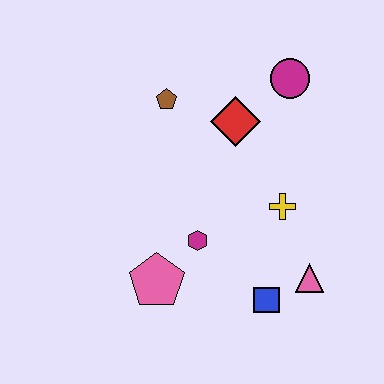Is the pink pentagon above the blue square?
Yes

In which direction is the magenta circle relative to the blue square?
The magenta circle is above the blue square.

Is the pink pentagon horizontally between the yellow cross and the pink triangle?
No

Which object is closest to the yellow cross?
The pink triangle is closest to the yellow cross.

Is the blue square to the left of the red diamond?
No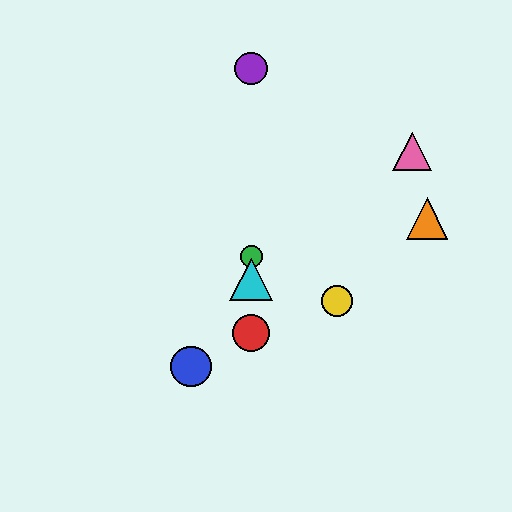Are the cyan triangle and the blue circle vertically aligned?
No, the cyan triangle is at x≈251 and the blue circle is at x≈191.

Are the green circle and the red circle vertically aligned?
Yes, both are at x≈251.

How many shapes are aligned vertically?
4 shapes (the red circle, the green circle, the purple circle, the cyan triangle) are aligned vertically.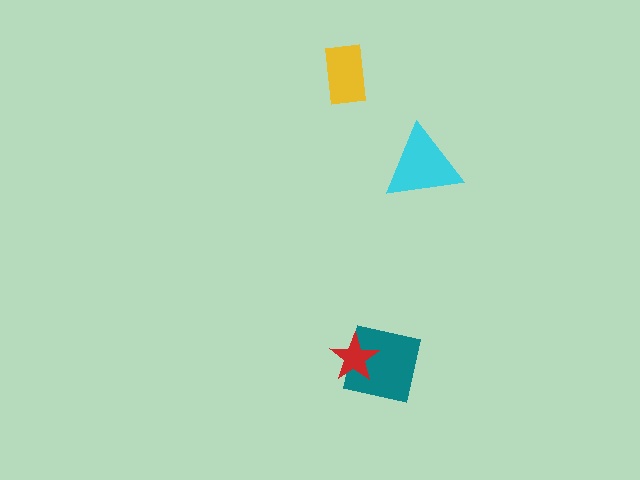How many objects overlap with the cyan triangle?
0 objects overlap with the cyan triangle.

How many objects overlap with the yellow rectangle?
0 objects overlap with the yellow rectangle.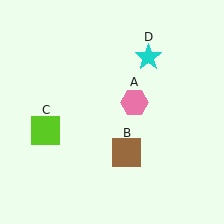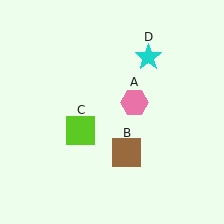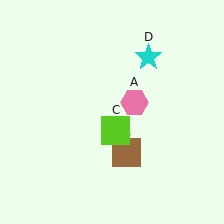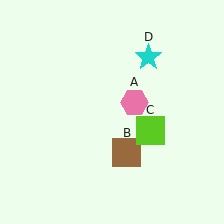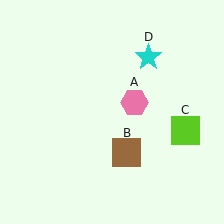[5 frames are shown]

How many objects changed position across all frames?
1 object changed position: lime square (object C).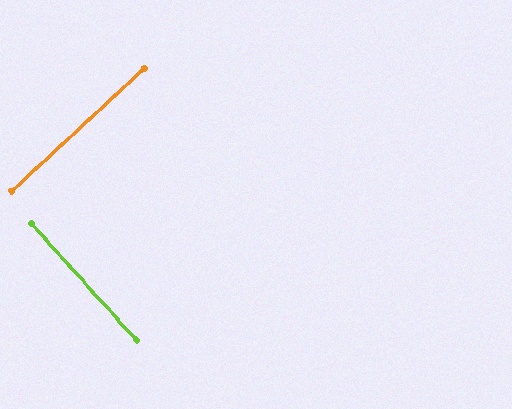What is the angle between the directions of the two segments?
Approximately 89 degrees.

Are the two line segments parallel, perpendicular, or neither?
Perpendicular — they meet at approximately 89°.